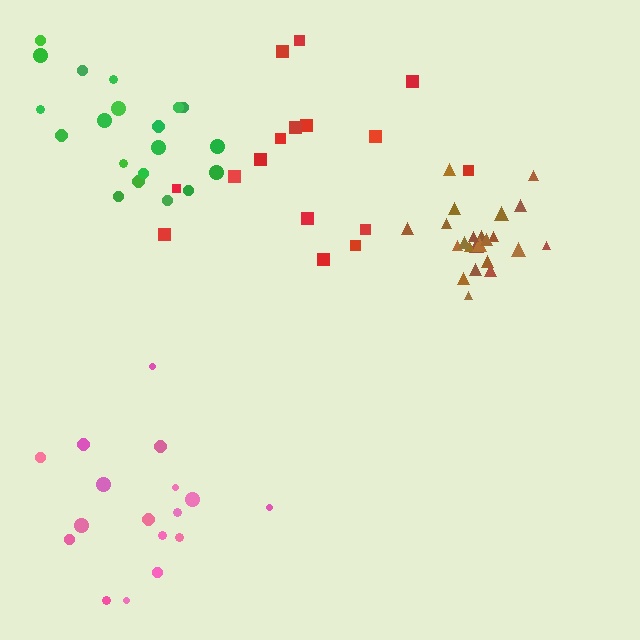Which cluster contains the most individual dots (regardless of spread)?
Brown (23).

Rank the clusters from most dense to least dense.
brown, green, red, pink.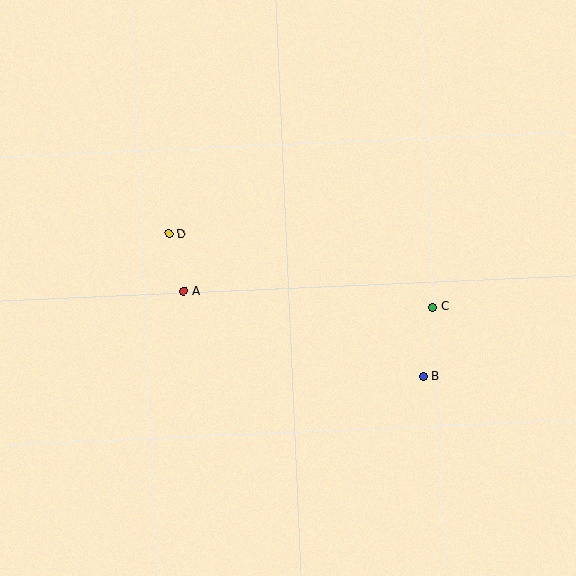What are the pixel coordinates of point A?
Point A is at (184, 291).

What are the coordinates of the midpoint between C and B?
The midpoint between C and B is at (428, 342).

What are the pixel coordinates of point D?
Point D is at (169, 234).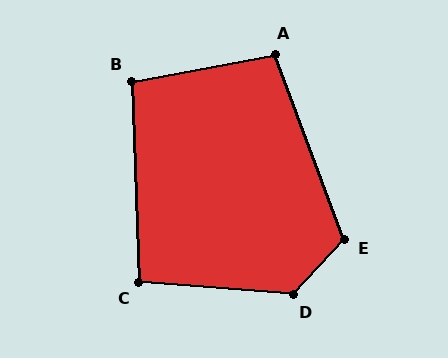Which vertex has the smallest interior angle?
C, at approximately 96 degrees.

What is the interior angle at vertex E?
Approximately 117 degrees (obtuse).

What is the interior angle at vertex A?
Approximately 100 degrees (obtuse).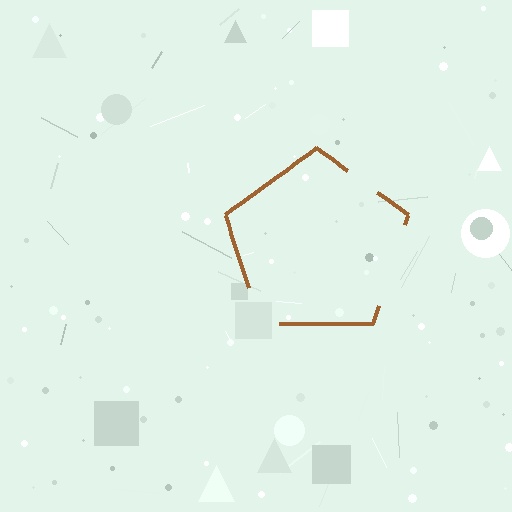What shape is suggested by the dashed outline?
The dashed outline suggests a pentagon.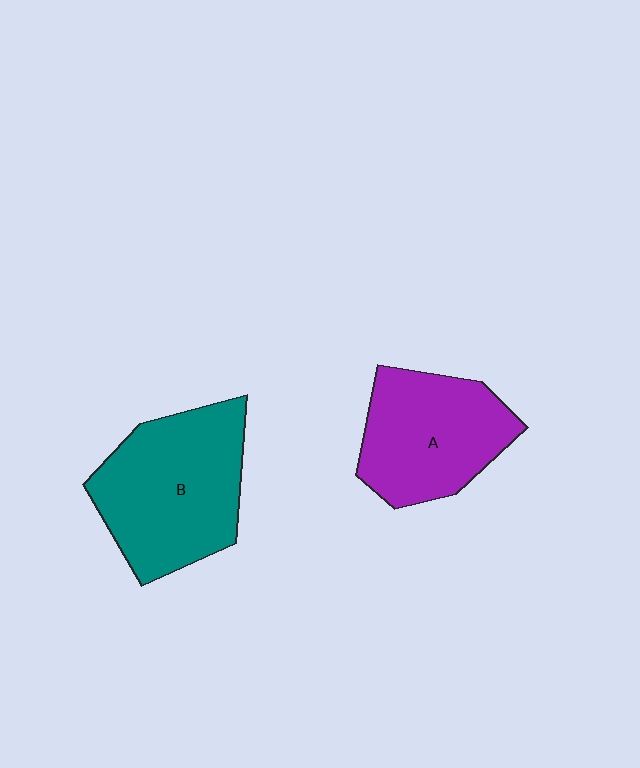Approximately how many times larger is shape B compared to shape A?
Approximately 1.2 times.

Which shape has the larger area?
Shape B (teal).